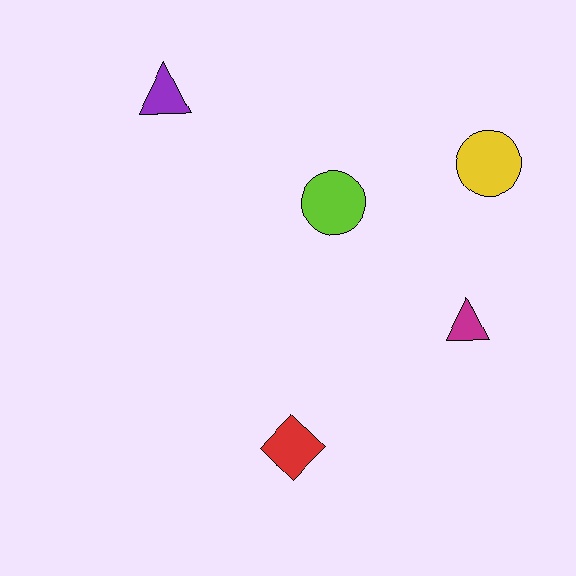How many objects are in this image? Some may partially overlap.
There are 5 objects.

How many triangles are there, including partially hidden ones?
There are 2 triangles.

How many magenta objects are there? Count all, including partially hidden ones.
There is 1 magenta object.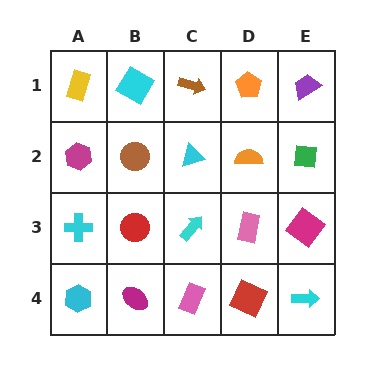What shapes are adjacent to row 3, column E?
A green square (row 2, column E), a cyan arrow (row 4, column E), a pink rectangle (row 3, column D).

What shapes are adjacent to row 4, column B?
A red circle (row 3, column B), a cyan hexagon (row 4, column A), a pink rectangle (row 4, column C).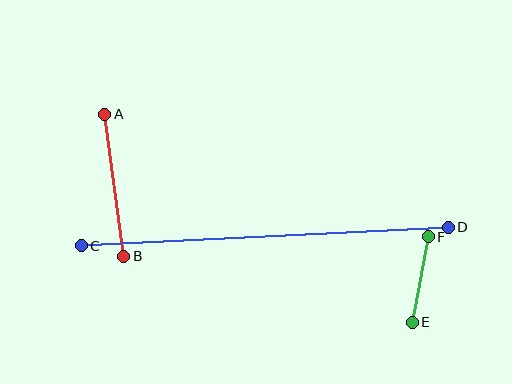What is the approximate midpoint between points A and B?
The midpoint is at approximately (114, 185) pixels.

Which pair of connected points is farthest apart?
Points C and D are farthest apart.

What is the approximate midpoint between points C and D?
The midpoint is at approximately (265, 236) pixels.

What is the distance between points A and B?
The distance is approximately 143 pixels.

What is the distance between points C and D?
The distance is approximately 367 pixels.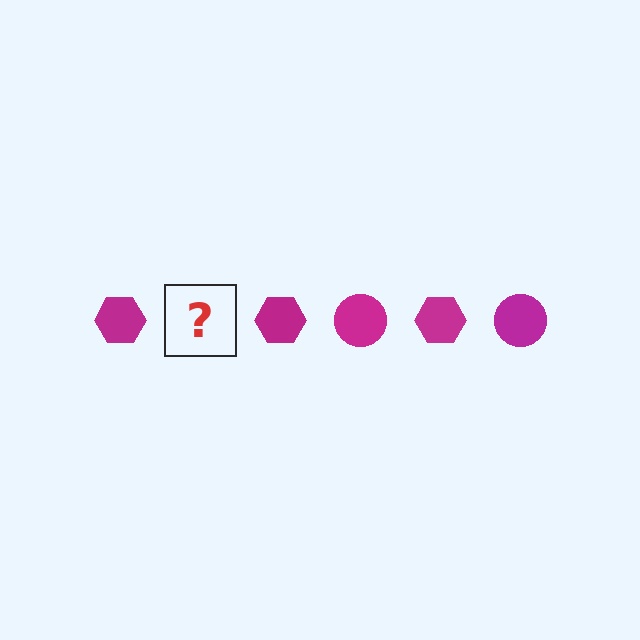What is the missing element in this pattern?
The missing element is a magenta circle.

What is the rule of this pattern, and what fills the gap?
The rule is that the pattern cycles through hexagon, circle shapes in magenta. The gap should be filled with a magenta circle.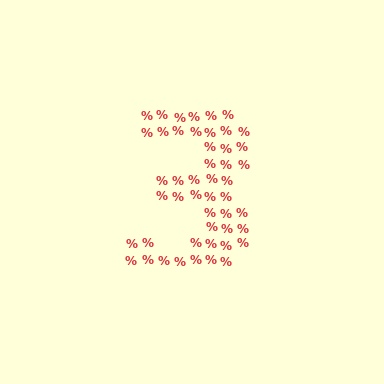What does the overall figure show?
The overall figure shows the digit 3.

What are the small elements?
The small elements are percent signs.